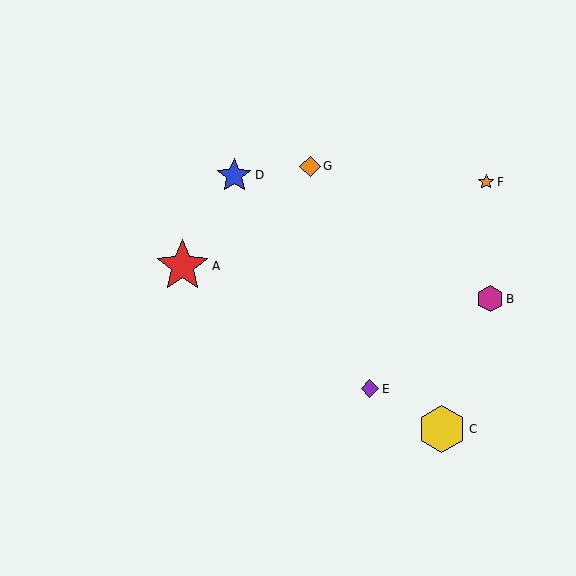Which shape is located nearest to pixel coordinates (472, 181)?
The orange star (labeled F) at (486, 182) is nearest to that location.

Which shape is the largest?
The red star (labeled A) is the largest.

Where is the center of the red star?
The center of the red star is at (182, 266).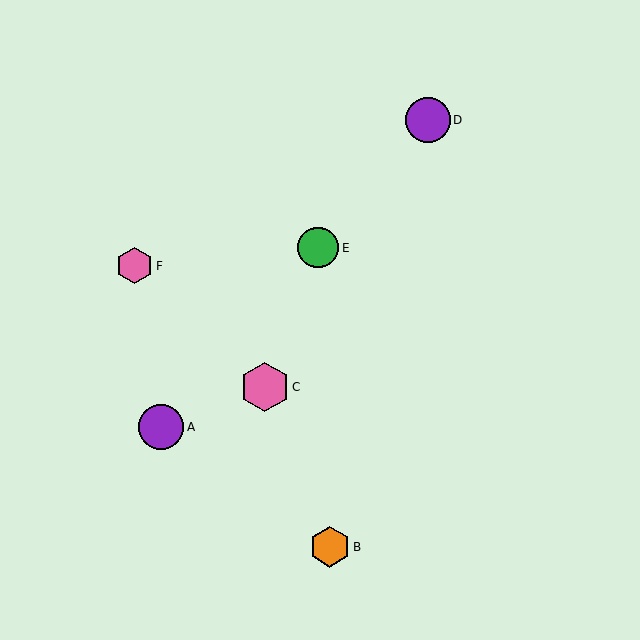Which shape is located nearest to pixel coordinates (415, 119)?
The purple circle (labeled D) at (428, 120) is nearest to that location.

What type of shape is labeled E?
Shape E is a green circle.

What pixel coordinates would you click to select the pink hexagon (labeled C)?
Click at (265, 387) to select the pink hexagon C.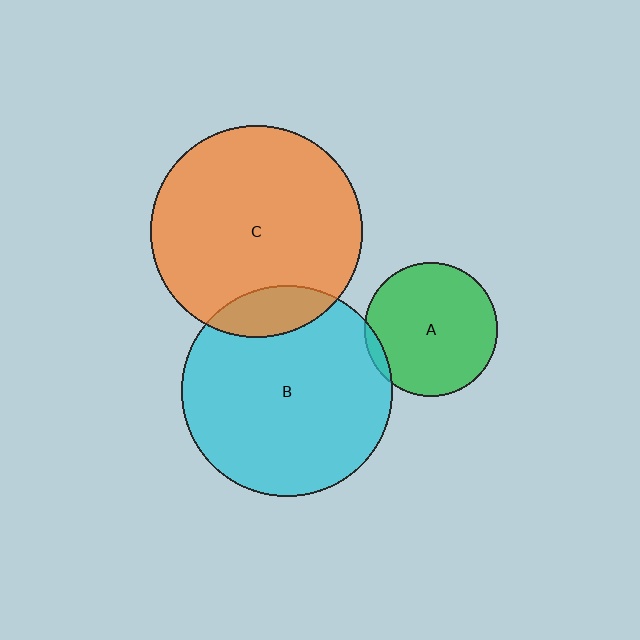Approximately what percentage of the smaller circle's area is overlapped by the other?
Approximately 5%.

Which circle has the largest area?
Circle C (orange).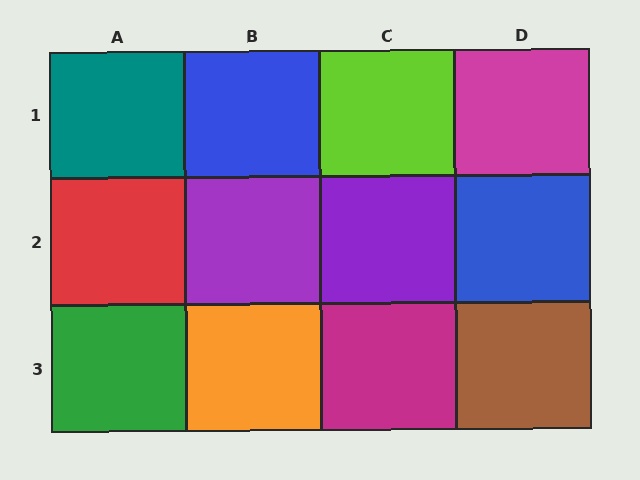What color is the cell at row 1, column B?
Blue.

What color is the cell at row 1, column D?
Magenta.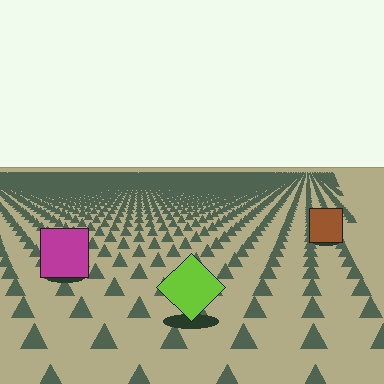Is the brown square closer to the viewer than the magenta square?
No. The magenta square is closer — you can tell from the texture gradient: the ground texture is coarser near it.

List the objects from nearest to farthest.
From nearest to farthest: the lime diamond, the magenta square, the brown square.